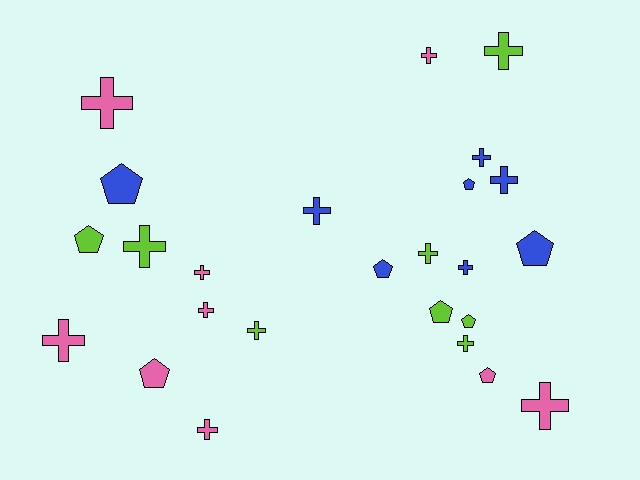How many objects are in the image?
There are 25 objects.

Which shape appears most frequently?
Cross, with 16 objects.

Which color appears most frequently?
Pink, with 9 objects.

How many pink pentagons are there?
There are 2 pink pentagons.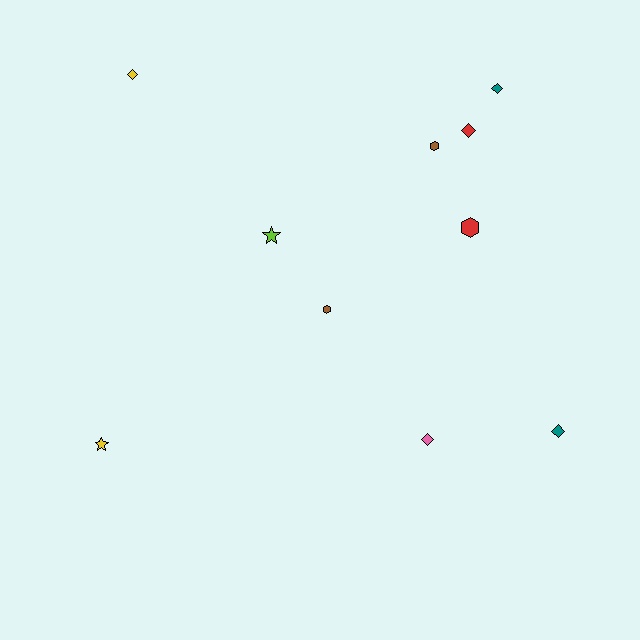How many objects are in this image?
There are 10 objects.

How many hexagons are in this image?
There are 3 hexagons.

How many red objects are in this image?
There are 2 red objects.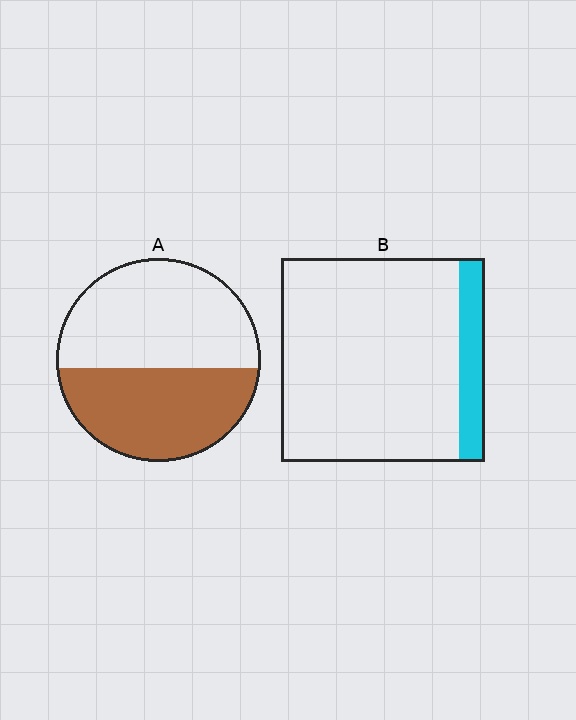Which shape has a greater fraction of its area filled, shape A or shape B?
Shape A.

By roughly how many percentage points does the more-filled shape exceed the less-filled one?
By roughly 30 percentage points (A over B).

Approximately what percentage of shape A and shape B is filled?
A is approximately 45% and B is approximately 15%.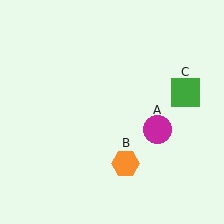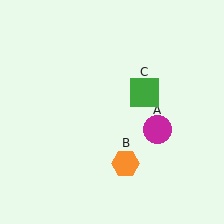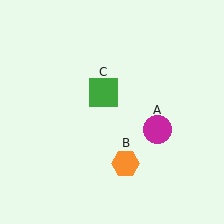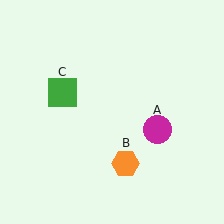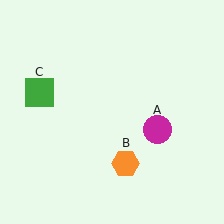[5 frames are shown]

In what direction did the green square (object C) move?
The green square (object C) moved left.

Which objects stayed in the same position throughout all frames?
Magenta circle (object A) and orange hexagon (object B) remained stationary.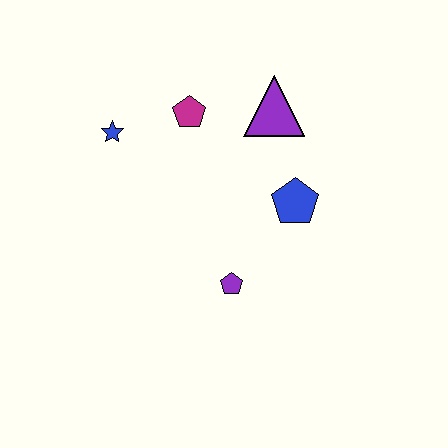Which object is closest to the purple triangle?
The magenta pentagon is closest to the purple triangle.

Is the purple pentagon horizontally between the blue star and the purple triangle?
Yes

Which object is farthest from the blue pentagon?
The blue star is farthest from the blue pentagon.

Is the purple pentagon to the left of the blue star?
No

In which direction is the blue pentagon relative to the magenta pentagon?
The blue pentagon is to the right of the magenta pentagon.